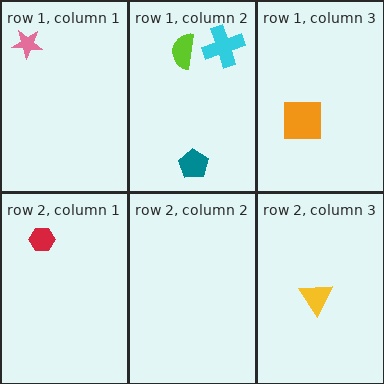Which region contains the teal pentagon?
The row 1, column 2 region.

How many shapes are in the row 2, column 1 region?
1.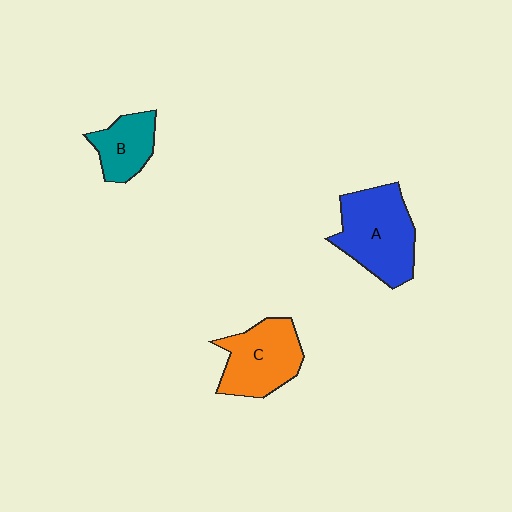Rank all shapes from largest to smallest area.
From largest to smallest: A (blue), C (orange), B (teal).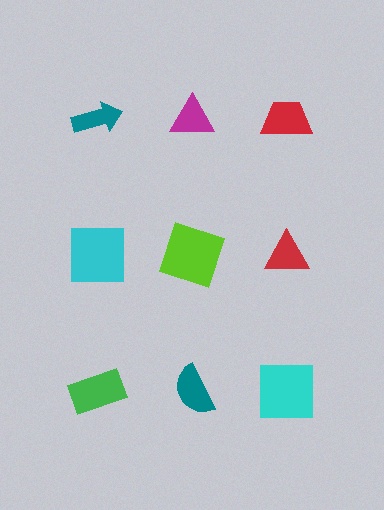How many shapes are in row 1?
3 shapes.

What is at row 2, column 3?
A red triangle.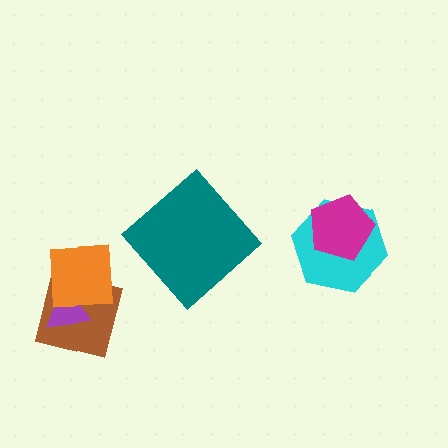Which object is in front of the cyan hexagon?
The magenta pentagon is in front of the cyan hexagon.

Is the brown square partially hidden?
Yes, it is partially covered by another shape.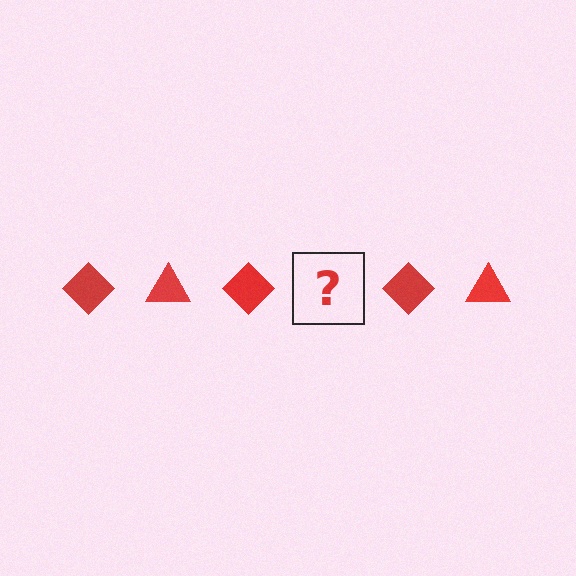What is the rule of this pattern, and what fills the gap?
The rule is that the pattern cycles through diamond, triangle shapes in red. The gap should be filled with a red triangle.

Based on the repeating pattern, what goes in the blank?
The blank should be a red triangle.